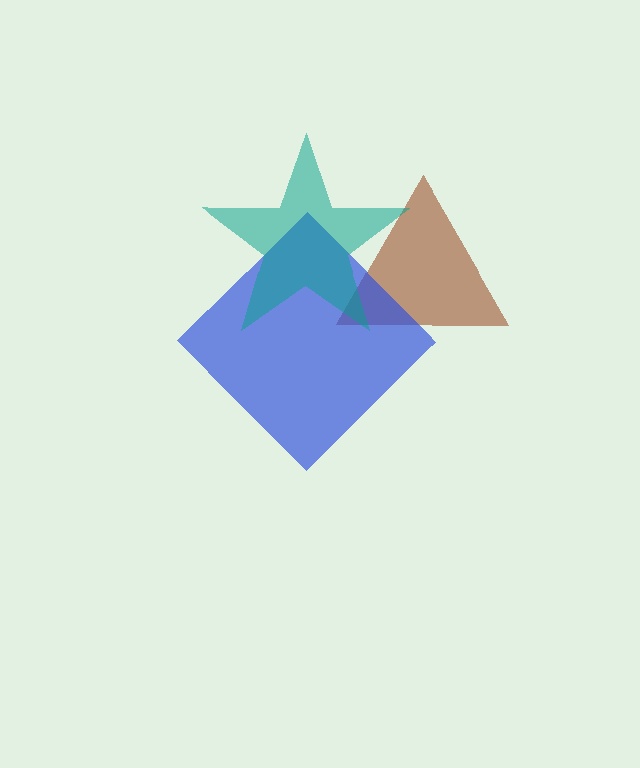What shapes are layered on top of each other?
The layered shapes are: a brown triangle, a blue diamond, a teal star.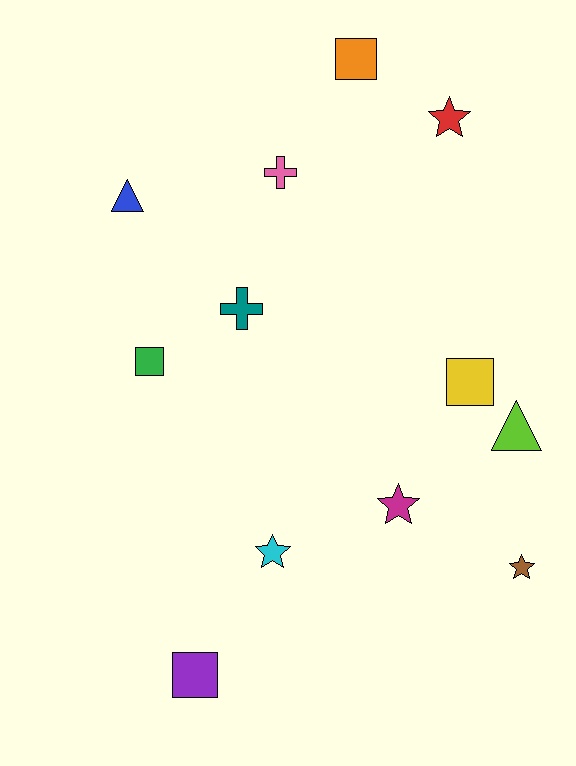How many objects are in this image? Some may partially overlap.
There are 12 objects.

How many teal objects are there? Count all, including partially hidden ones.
There is 1 teal object.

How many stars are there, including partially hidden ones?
There are 4 stars.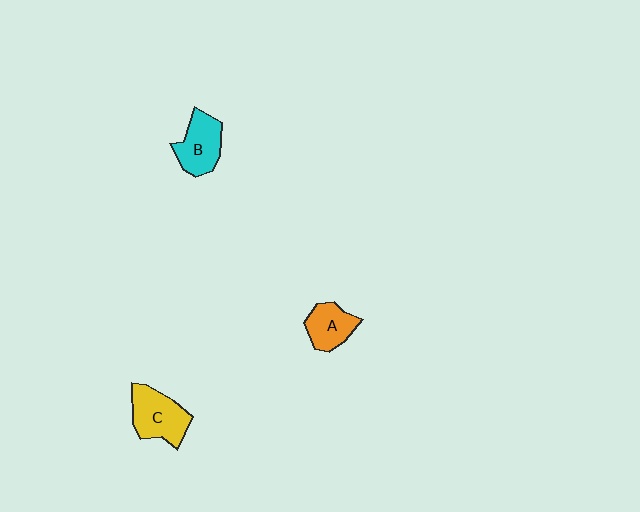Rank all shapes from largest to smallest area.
From largest to smallest: C (yellow), B (cyan), A (orange).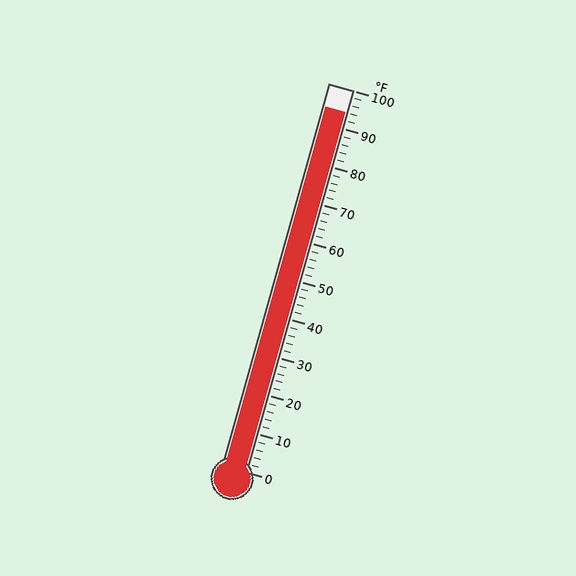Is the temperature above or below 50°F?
The temperature is above 50°F.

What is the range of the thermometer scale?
The thermometer scale ranges from 0°F to 100°F.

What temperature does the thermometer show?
The thermometer shows approximately 94°F.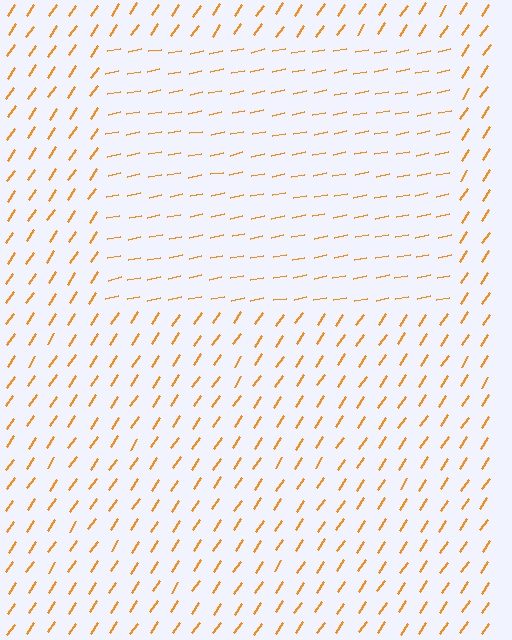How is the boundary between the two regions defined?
The boundary is defined purely by a change in line orientation (approximately 45 degrees difference). All lines are the same color and thickness.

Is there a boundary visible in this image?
Yes, there is a texture boundary formed by a change in line orientation.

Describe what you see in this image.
The image is filled with small orange line segments. A rectangle region in the image has lines oriented differently from the surrounding lines, creating a visible texture boundary.